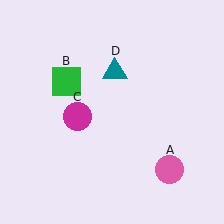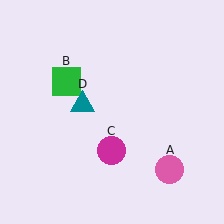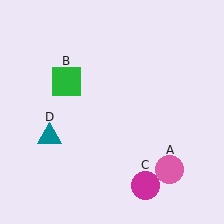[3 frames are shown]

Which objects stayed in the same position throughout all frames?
Pink circle (object A) and green square (object B) remained stationary.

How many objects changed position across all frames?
2 objects changed position: magenta circle (object C), teal triangle (object D).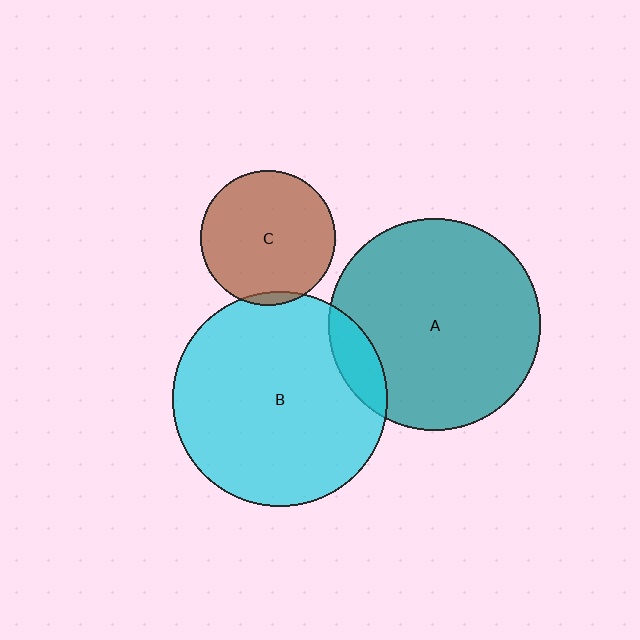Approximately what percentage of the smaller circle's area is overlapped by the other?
Approximately 5%.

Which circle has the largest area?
Circle B (cyan).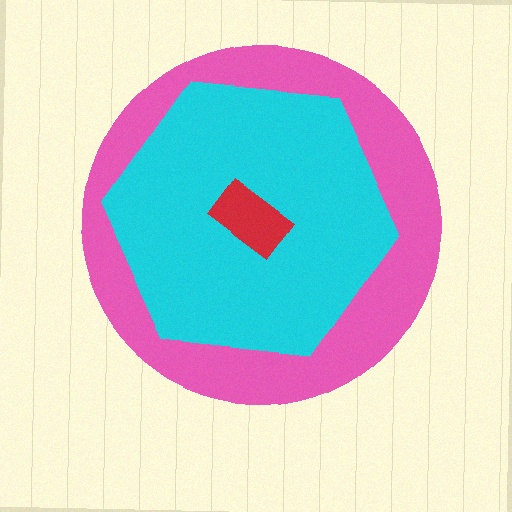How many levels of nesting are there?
3.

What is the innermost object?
The red rectangle.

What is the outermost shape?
The pink circle.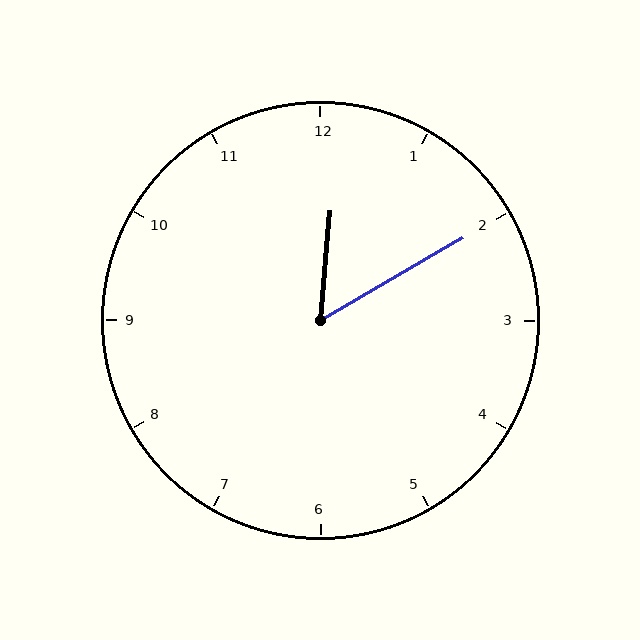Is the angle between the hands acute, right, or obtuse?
It is acute.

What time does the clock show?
12:10.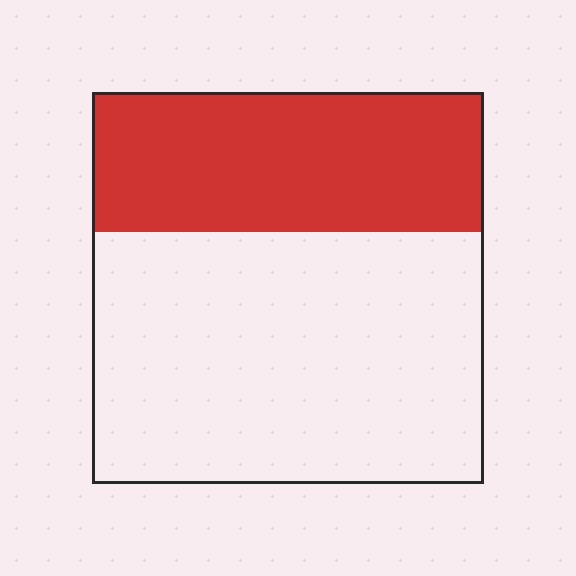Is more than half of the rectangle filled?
No.